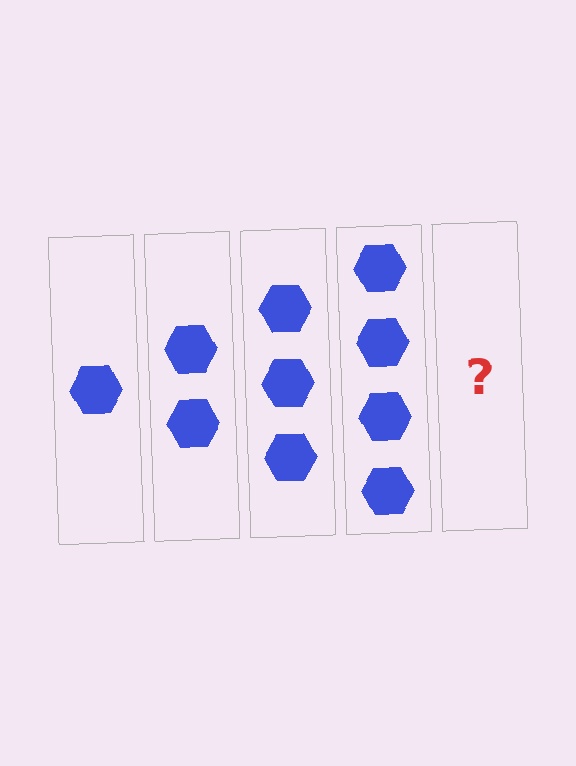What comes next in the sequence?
The next element should be 5 hexagons.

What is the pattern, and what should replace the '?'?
The pattern is that each step adds one more hexagon. The '?' should be 5 hexagons.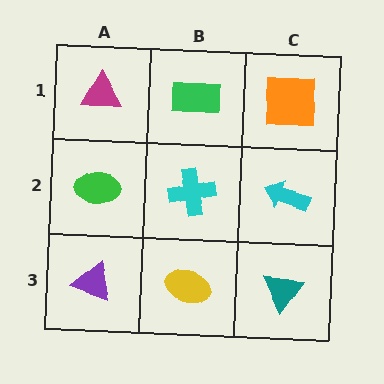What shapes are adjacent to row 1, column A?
A green ellipse (row 2, column A), a green rectangle (row 1, column B).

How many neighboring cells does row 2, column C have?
3.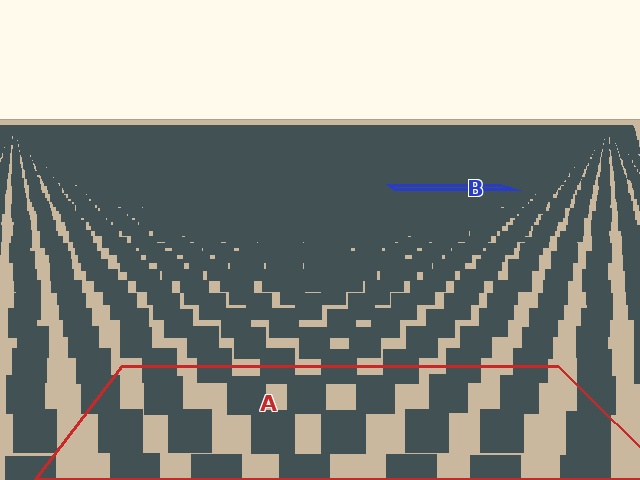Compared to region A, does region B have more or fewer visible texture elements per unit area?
Region B has more texture elements per unit area — they are packed more densely because it is farther away.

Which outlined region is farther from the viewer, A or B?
Region B is farther from the viewer — the texture elements inside it appear smaller and more densely packed.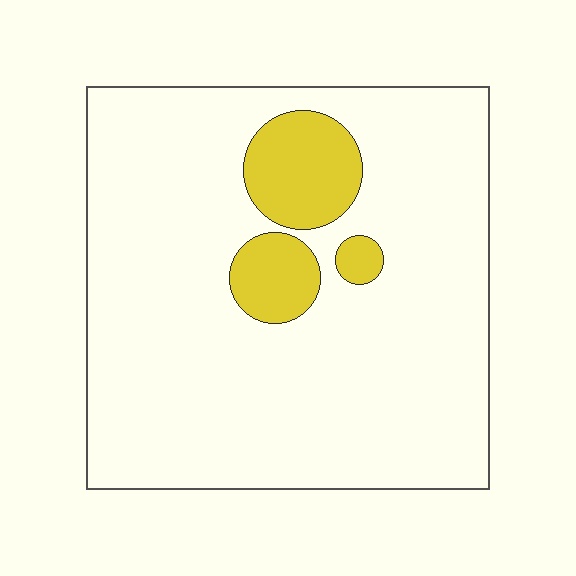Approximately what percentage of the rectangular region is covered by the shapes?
Approximately 10%.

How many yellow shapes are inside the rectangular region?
3.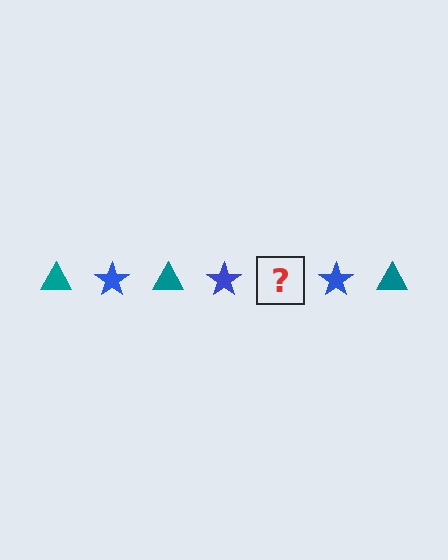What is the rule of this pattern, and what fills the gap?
The rule is that the pattern alternates between teal triangle and blue star. The gap should be filled with a teal triangle.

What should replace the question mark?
The question mark should be replaced with a teal triangle.